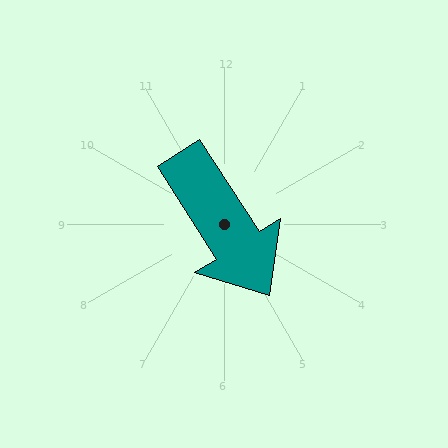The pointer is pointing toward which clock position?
Roughly 5 o'clock.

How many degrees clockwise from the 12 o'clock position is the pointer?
Approximately 147 degrees.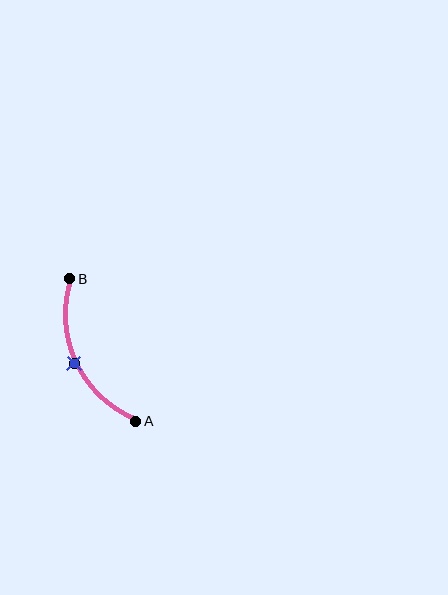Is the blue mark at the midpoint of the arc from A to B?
Yes. The blue mark lies on the arc at equal arc-length from both A and B — it is the arc midpoint.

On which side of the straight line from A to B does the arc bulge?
The arc bulges to the left of the straight line connecting A and B.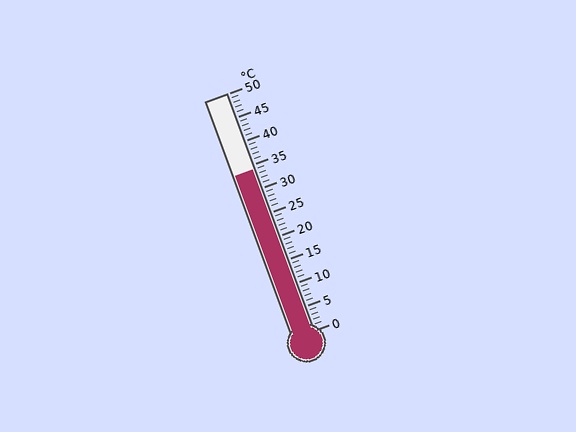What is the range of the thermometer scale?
The thermometer scale ranges from 0°C to 50°C.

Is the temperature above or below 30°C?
The temperature is above 30°C.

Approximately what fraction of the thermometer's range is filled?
The thermometer is filled to approximately 70% of its range.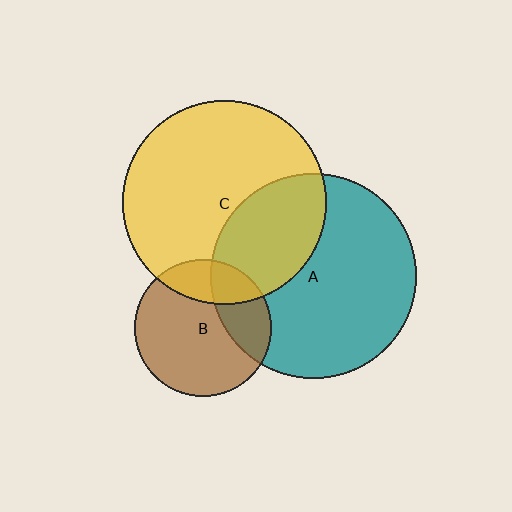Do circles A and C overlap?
Yes.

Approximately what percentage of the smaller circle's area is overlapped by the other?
Approximately 35%.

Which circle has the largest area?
Circle A (teal).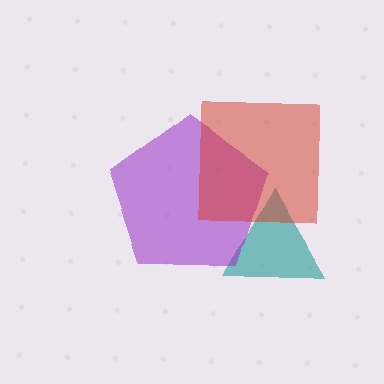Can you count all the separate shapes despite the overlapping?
Yes, there are 3 separate shapes.